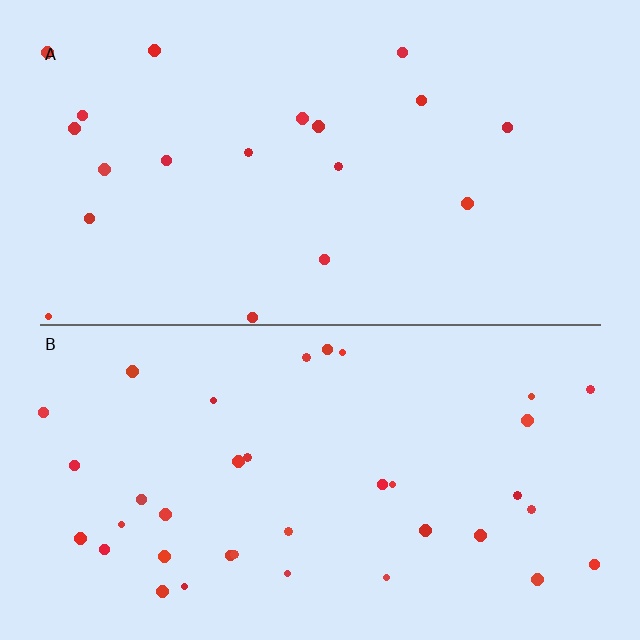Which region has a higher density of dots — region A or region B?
B (the bottom).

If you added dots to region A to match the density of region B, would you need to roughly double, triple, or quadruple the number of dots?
Approximately double.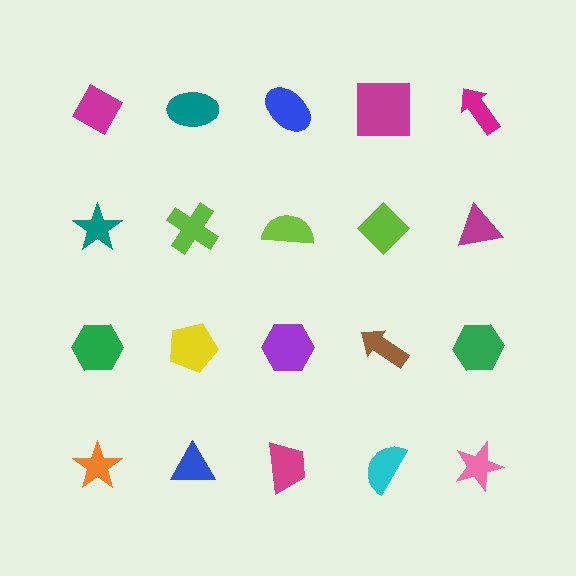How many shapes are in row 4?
5 shapes.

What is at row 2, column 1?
A teal star.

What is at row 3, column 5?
A green hexagon.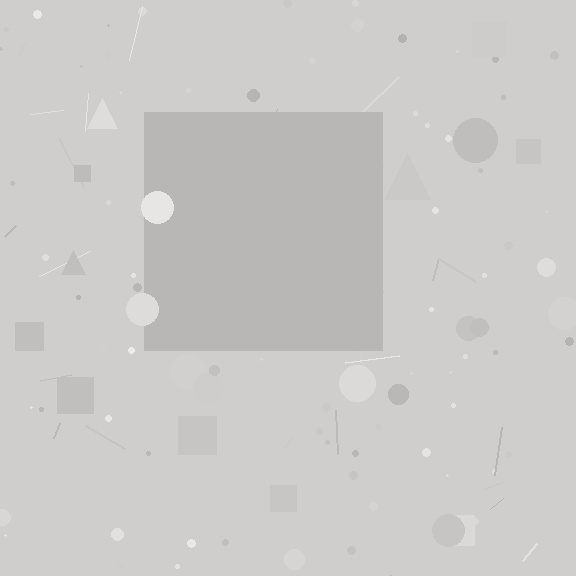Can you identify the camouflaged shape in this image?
The camouflaged shape is a square.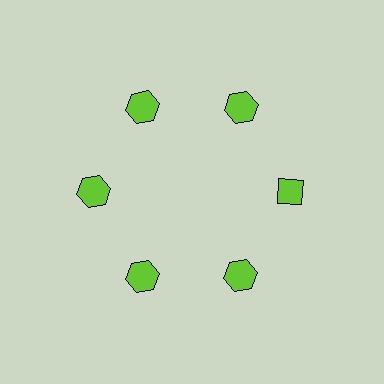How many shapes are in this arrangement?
There are 6 shapes arranged in a ring pattern.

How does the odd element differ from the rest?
It has a different shape: diamond instead of hexagon.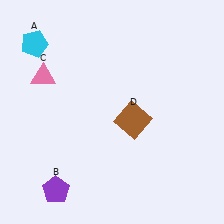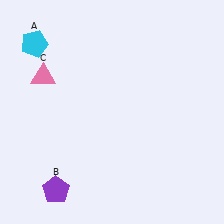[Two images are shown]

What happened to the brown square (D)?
The brown square (D) was removed in Image 2. It was in the bottom-right area of Image 1.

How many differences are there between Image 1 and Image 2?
There is 1 difference between the two images.